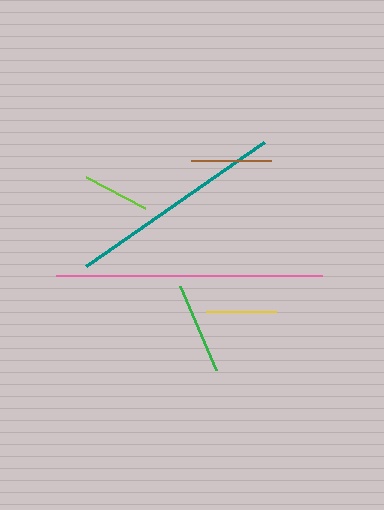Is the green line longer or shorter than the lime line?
The green line is longer than the lime line.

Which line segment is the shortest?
The lime line is the shortest at approximately 67 pixels.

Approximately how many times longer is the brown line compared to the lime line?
The brown line is approximately 1.2 times the length of the lime line.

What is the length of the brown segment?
The brown segment is approximately 80 pixels long.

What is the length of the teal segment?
The teal segment is approximately 216 pixels long.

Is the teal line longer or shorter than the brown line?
The teal line is longer than the brown line.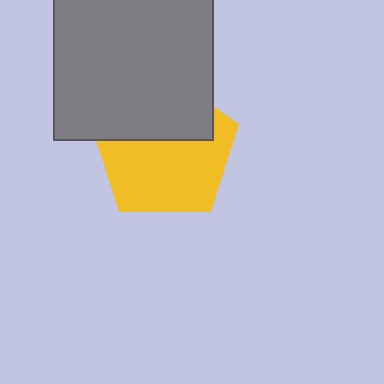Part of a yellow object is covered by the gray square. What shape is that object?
It is a pentagon.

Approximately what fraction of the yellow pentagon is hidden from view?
Roughly 40% of the yellow pentagon is hidden behind the gray square.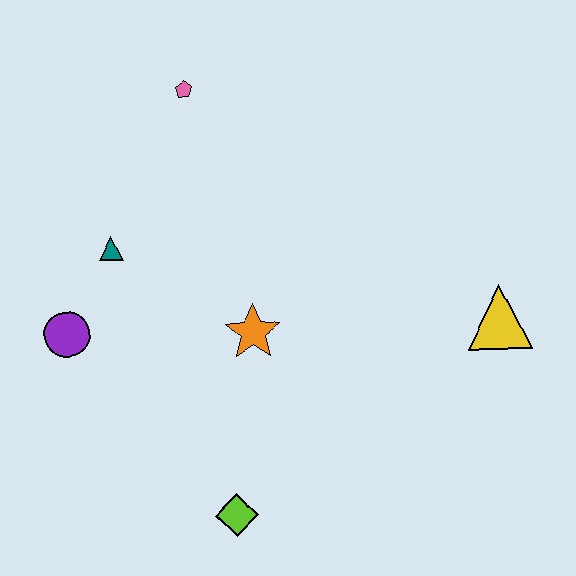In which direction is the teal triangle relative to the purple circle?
The teal triangle is above the purple circle.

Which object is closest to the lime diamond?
The orange star is closest to the lime diamond.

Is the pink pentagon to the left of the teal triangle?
No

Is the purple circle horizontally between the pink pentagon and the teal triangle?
No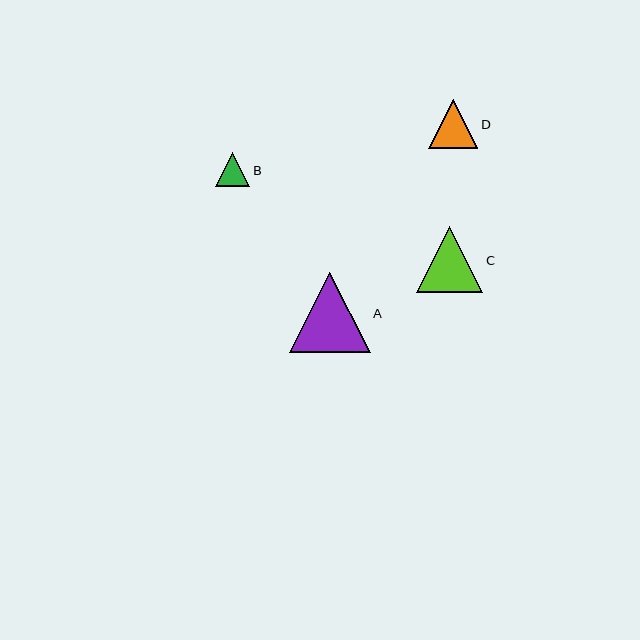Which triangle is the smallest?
Triangle B is the smallest with a size of approximately 34 pixels.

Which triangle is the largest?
Triangle A is the largest with a size of approximately 81 pixels.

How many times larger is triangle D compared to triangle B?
Triangle D is approximately 1.4 times the size of triangle B.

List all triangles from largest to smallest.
From largest to smallest: A, C, D, B.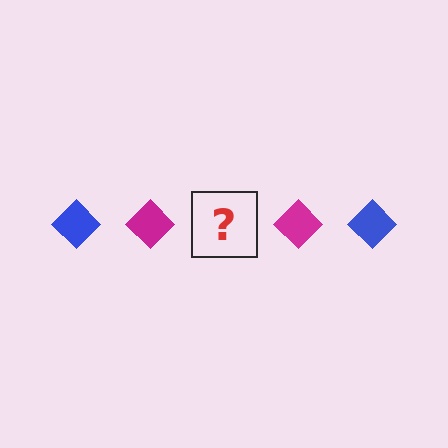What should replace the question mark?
The question mark should be replaced with a blue diamond.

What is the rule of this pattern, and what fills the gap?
The rule is that the pattern cycles through blue, magenta diamonds. The gap should be filled with a blue diamond.